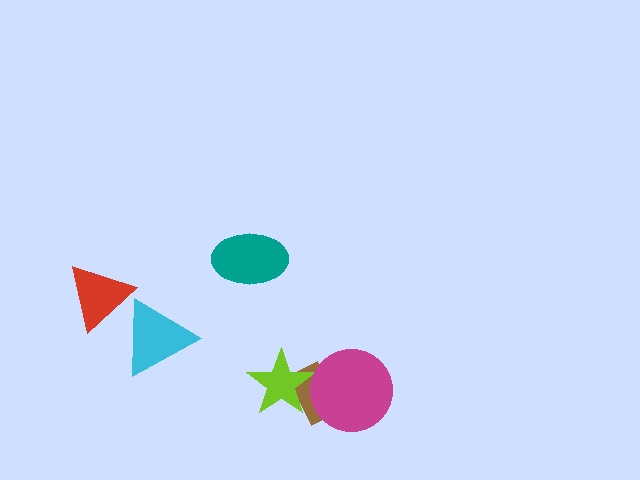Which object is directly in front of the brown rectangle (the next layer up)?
The lime star is directly in front of the brown rectangle.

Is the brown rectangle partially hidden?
Yes, it is partially covered by another shape.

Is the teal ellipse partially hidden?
No, no other shape covers it.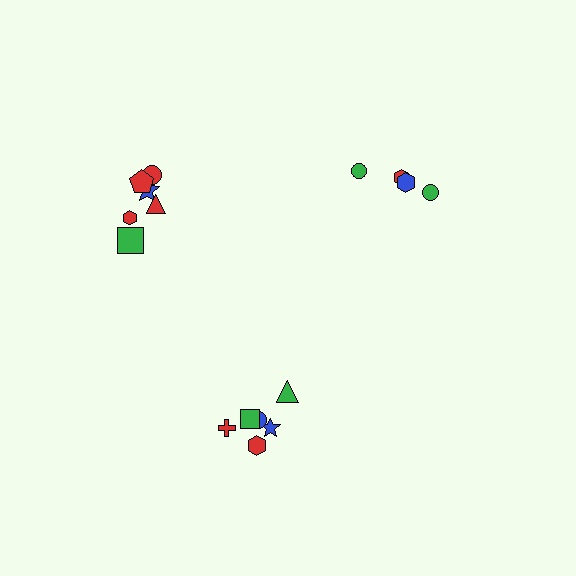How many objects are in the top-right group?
There are 4 objects.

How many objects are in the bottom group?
There are 6 objects.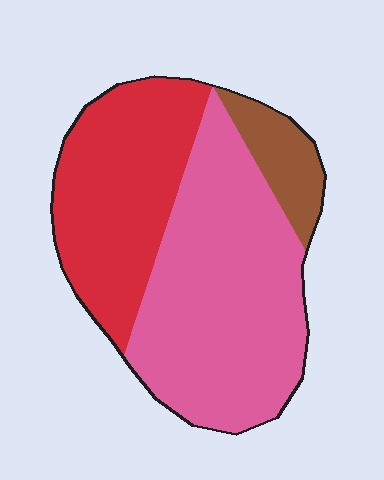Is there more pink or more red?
Pink.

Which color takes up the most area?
Pink, at roughly 55%.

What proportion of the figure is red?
Red covers 36% of the figure.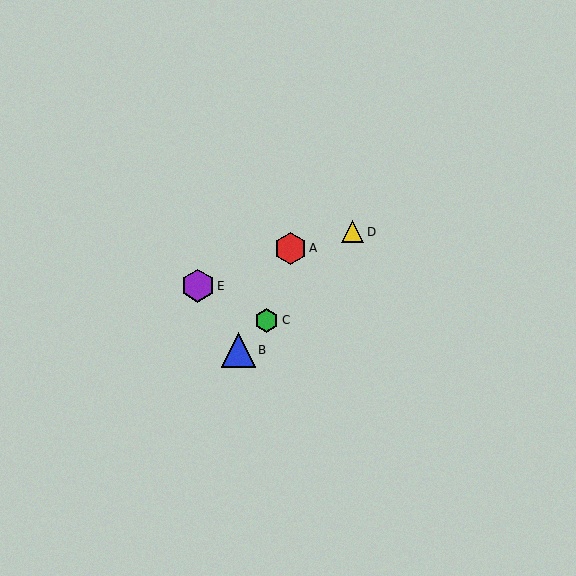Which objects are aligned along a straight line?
Objects B, C, D are aligned along a straight line.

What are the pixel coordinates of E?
Object E is at (198, 286).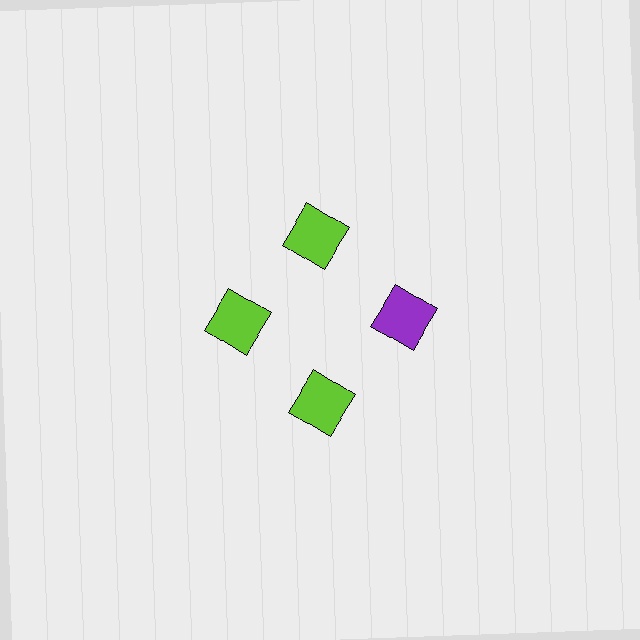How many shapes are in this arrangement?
There are 4 shapes arranged in a ring pattern.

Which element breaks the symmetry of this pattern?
The purple square at roughly the 3 o'clock position breaks the symmetry. All other shapes are lime squares.